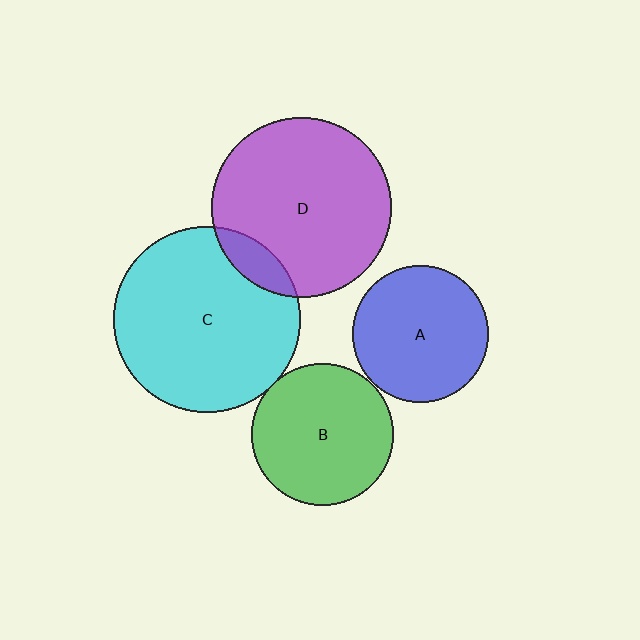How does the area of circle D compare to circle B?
Approximately 1.6 times.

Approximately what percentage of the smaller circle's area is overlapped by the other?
Approximately 10%.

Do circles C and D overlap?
Yes.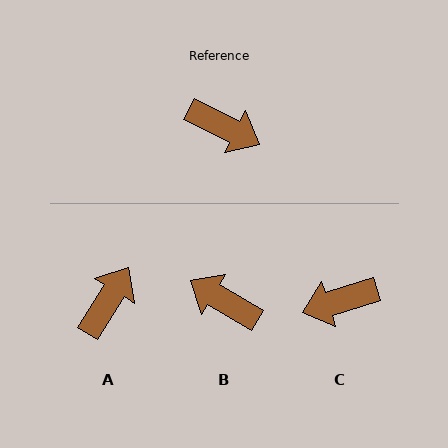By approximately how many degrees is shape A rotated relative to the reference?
Approximately 84 degrees counter-clockwise.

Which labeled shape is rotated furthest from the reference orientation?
B, about 176 degrees away.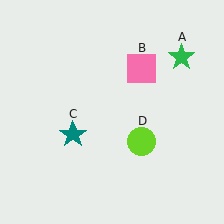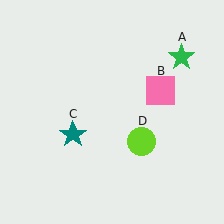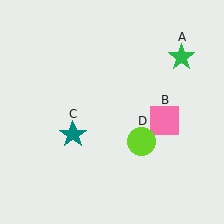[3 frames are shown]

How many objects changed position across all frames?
1 object changed position: pink square (object B).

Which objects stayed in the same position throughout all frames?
Green star (object A) and teal star (object C) and lime circle (object D) remained stationary.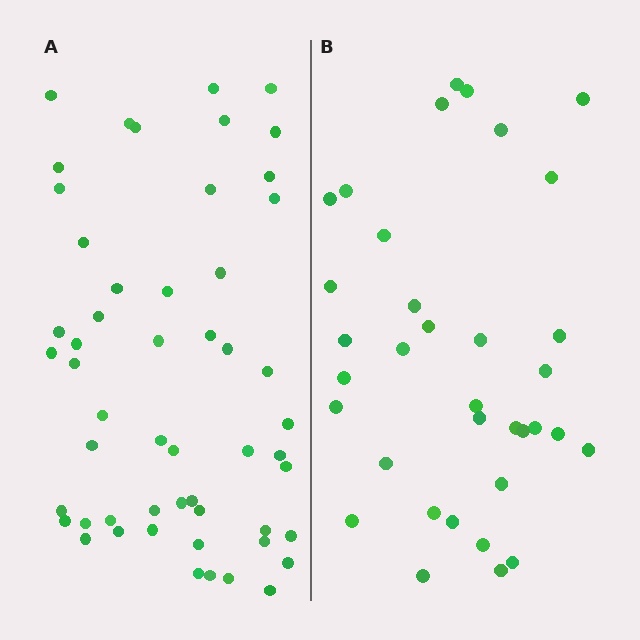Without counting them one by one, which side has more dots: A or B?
Region A (the left region) has more dots.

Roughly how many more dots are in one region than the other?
Region A has approximately 20 more dots than region B.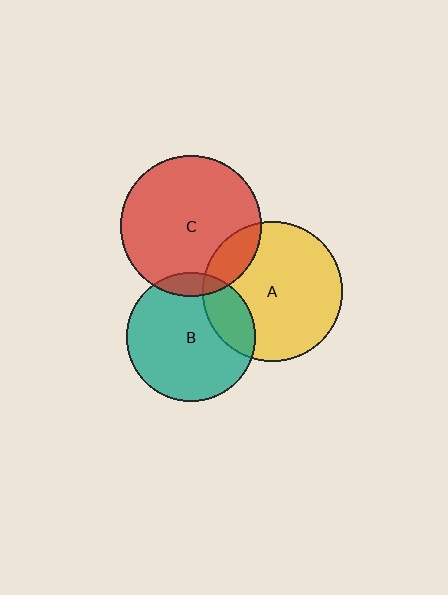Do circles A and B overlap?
Yes.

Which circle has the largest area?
Circle C (red).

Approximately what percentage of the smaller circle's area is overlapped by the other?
Approximately 20%.